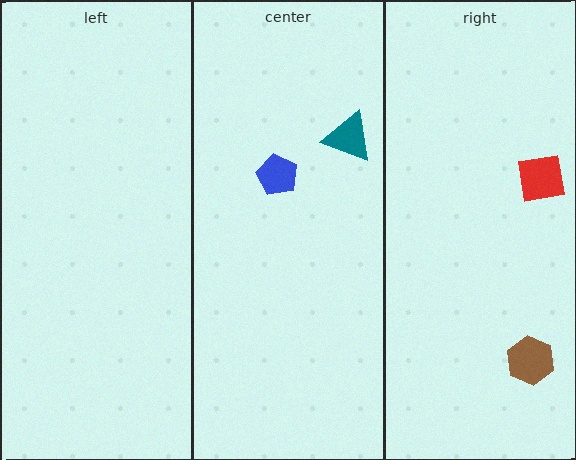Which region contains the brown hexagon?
The right region.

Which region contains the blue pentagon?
The center region.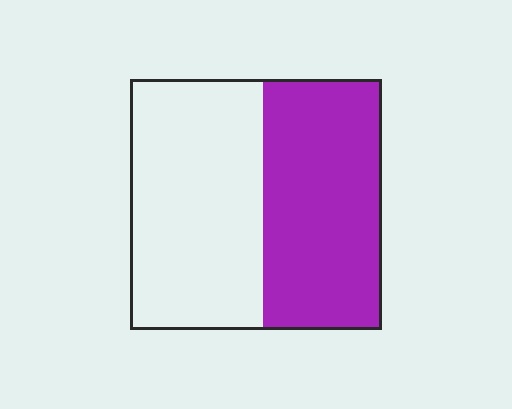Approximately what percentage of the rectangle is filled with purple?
Approximately 45%.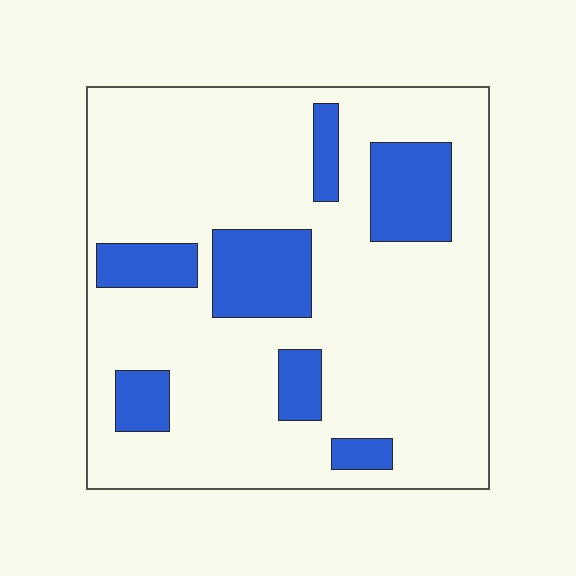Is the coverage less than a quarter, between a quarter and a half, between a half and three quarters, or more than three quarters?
Less than a quarter.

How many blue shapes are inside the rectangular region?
7.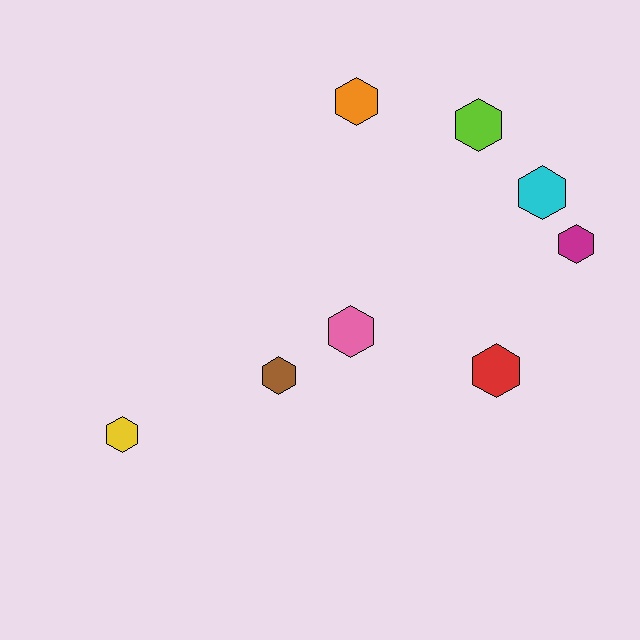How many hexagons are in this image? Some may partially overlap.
There are 8 hexagons.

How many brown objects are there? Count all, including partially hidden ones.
There is 1 brown object.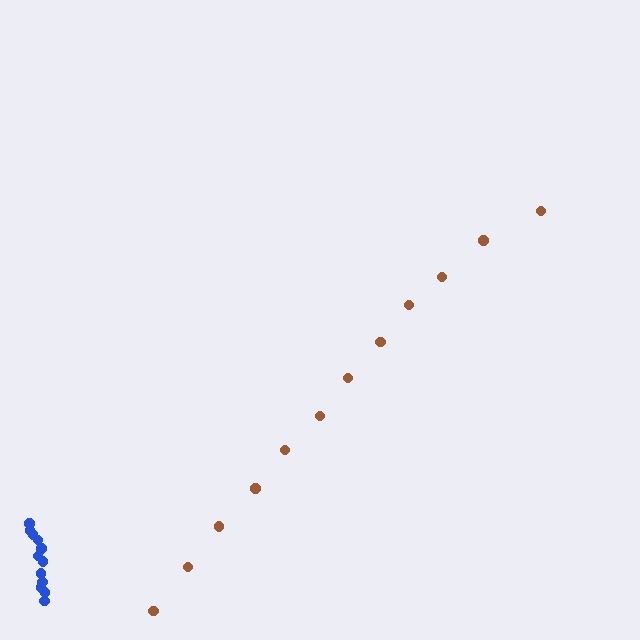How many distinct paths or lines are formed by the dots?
There are 2 distinct paths.